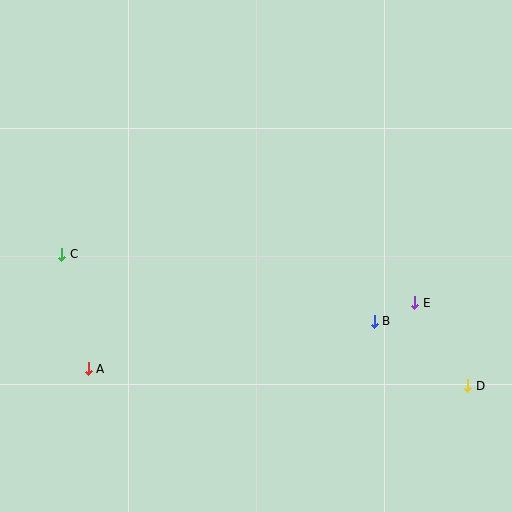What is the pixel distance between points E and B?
The distance between E and B is 44 pixels.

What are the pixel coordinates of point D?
Point D is at (468, 386).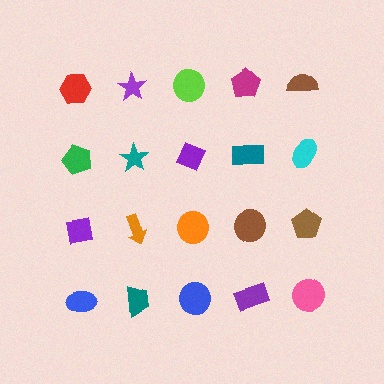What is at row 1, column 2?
A purple star.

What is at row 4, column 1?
A blue ellipse.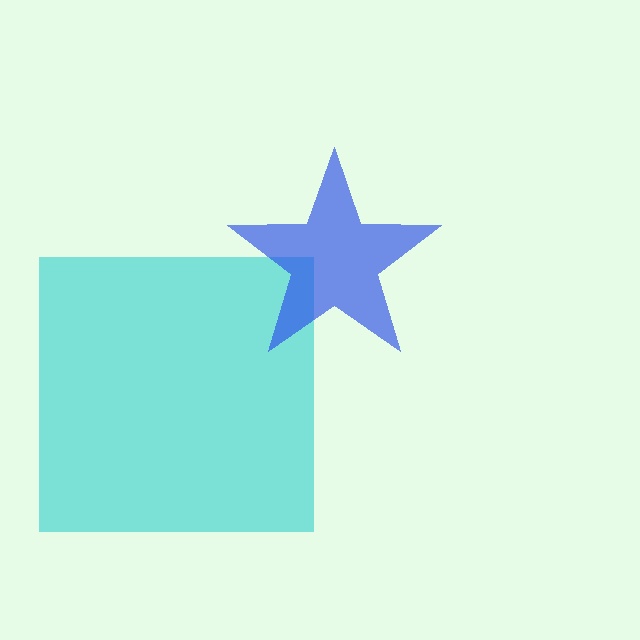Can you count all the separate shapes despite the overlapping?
Yes, there are 2 separate shapes.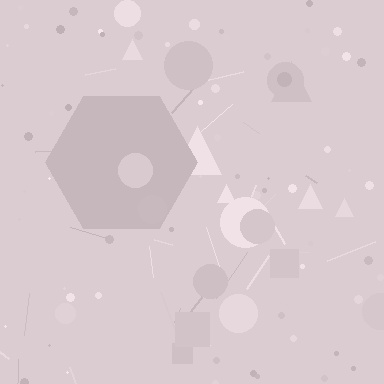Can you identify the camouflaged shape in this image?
The camouflaged shape is a hexagon.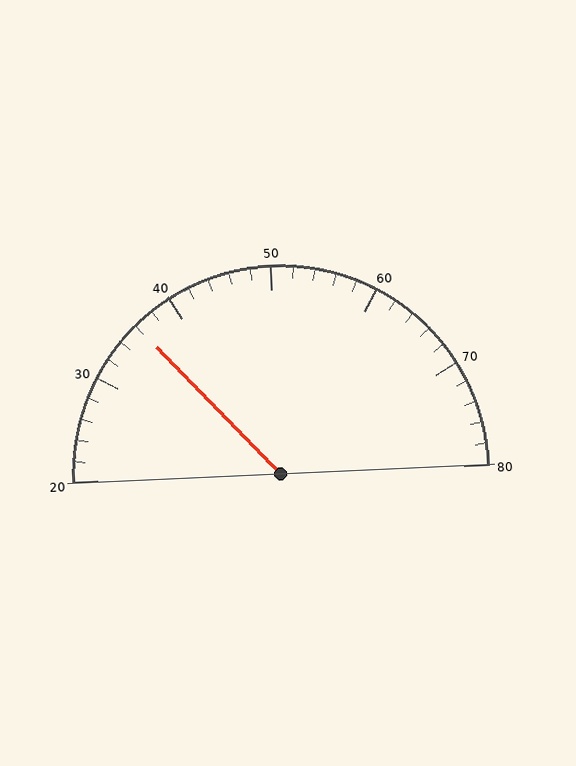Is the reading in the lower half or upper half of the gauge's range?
The reading is in the lower half of the range (20 to 80).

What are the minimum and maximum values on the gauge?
The gauge ranges from 20 to 80.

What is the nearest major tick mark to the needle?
The nearest major tick mark is 40.